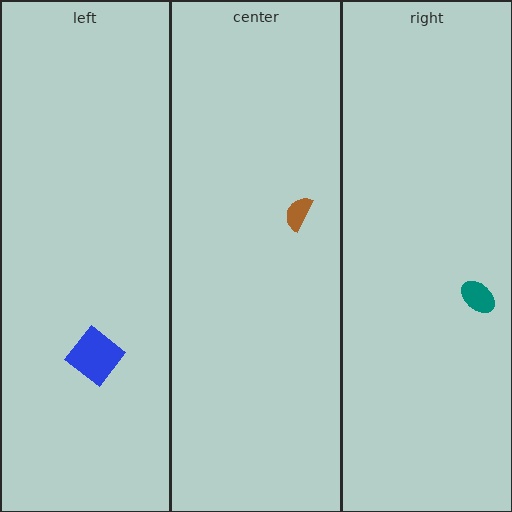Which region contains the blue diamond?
The left region.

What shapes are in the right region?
The teal ellipse.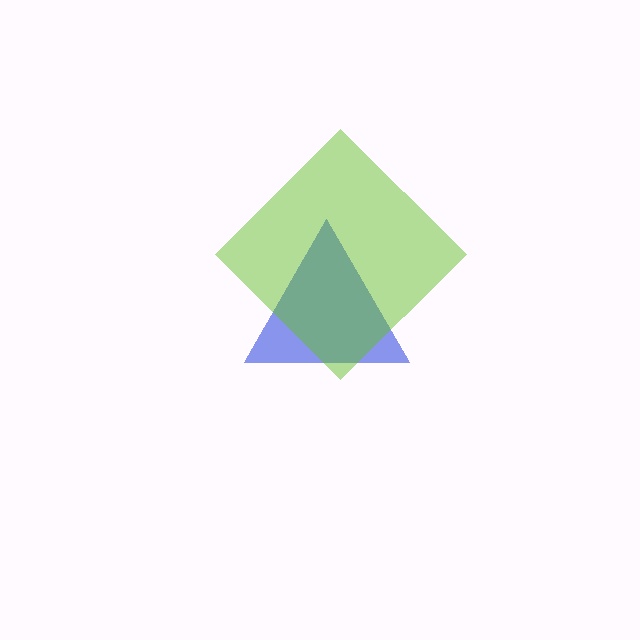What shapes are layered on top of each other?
The layered shapes are: a blue triangle, a lime diamond.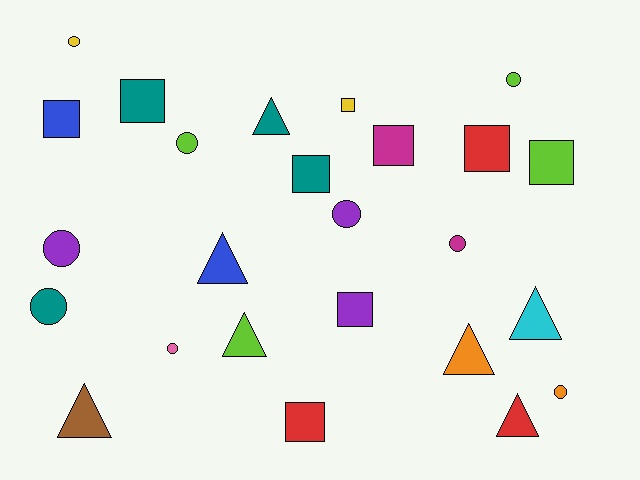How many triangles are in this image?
There are 7 triangles.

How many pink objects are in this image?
There is 1 pink object.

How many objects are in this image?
There are 25 objects.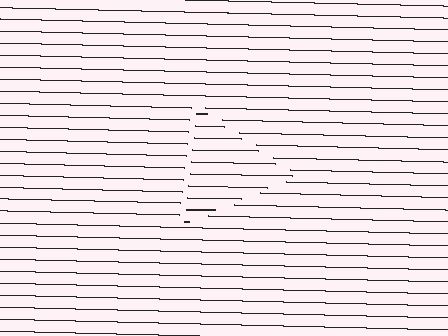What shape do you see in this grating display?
An illusory triangle. The interior of the shape contains the same grating, shifted by half a period — the contour is defined by the phase discontinuity where line-ends from the inner and outer gratings abut.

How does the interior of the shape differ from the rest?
The interior of the shape contains the same grating, shifted by half a period — the contour is defined by the phase discontinuity where line-ends from the inner and outer gratings abut.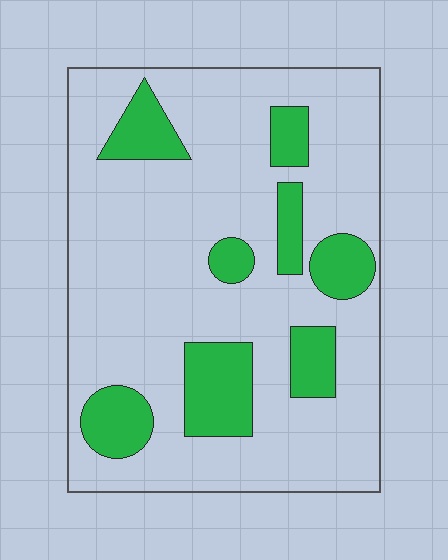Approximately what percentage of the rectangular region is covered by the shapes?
Approximately 20%.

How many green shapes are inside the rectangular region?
8.